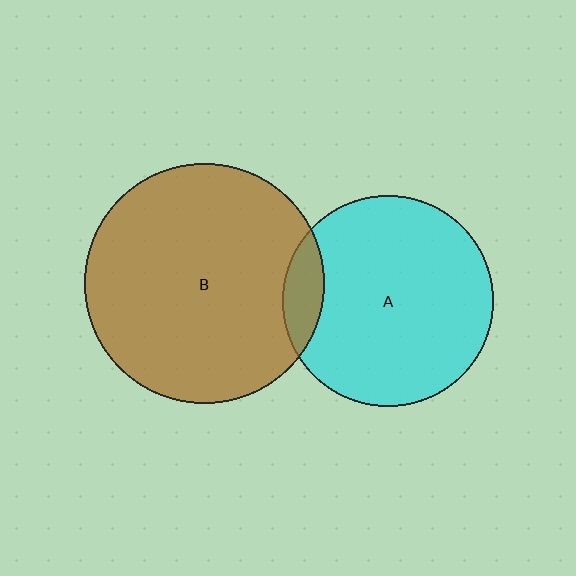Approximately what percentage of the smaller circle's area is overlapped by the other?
Approximately 10%.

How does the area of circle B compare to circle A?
Approximately 1.3 times.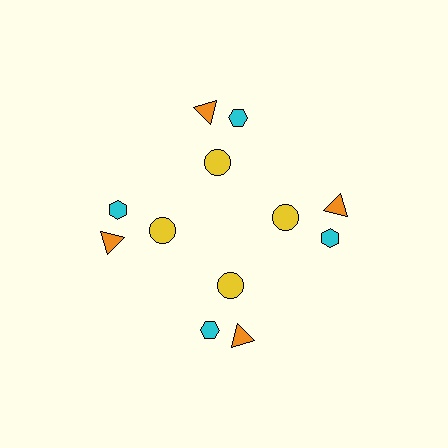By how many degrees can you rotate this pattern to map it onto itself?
The pattern maps onto itself every 90 degrees of rotation.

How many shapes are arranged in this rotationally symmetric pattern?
There are 12 shapes, arranged in 4 groups of 3.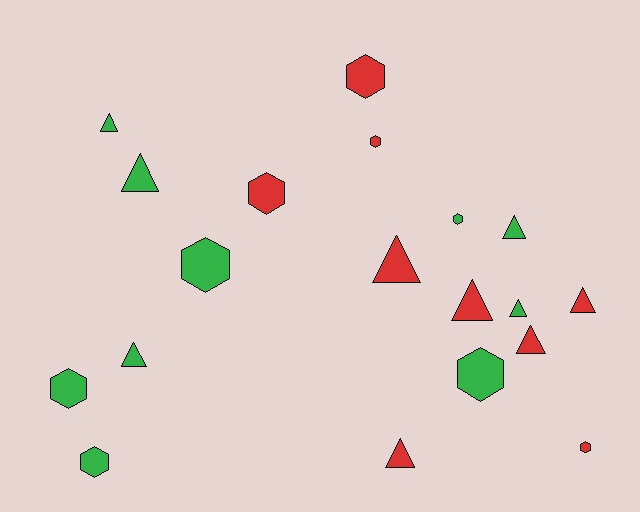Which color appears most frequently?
Green, with 10 objects.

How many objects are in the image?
There are 19 objects.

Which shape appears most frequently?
Triangle, with 10 objects.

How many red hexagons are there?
There are 4 red hexagons.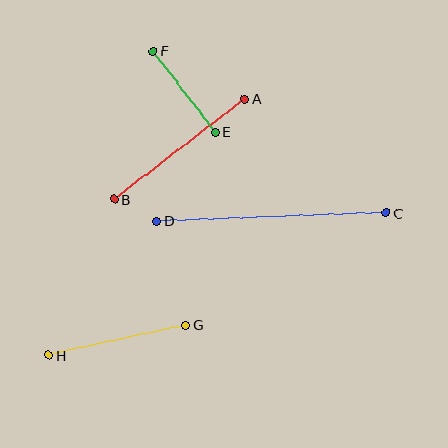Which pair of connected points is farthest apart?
Points C and D are farthest apart.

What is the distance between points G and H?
The distance is approximately 140 pixels.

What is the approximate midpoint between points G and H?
The midpoint is at approximately (117, 340) pixels.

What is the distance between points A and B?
The distance is approximately 165 pixels.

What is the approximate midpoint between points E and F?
The midpoint is at approximately (184, 92) pixels.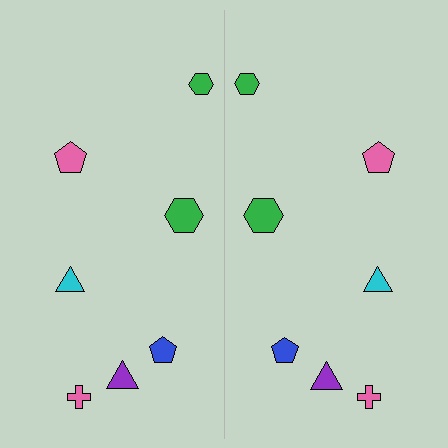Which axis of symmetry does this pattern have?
The pattern has a vertical axis of symmetry running through the center of the image.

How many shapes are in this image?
There are 14 shapes in this image.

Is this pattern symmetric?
Yes, this pattern has bilateral (reflection) symmetry.